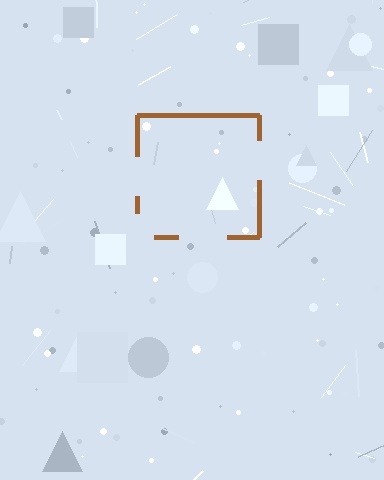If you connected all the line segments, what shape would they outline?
They would outline a square.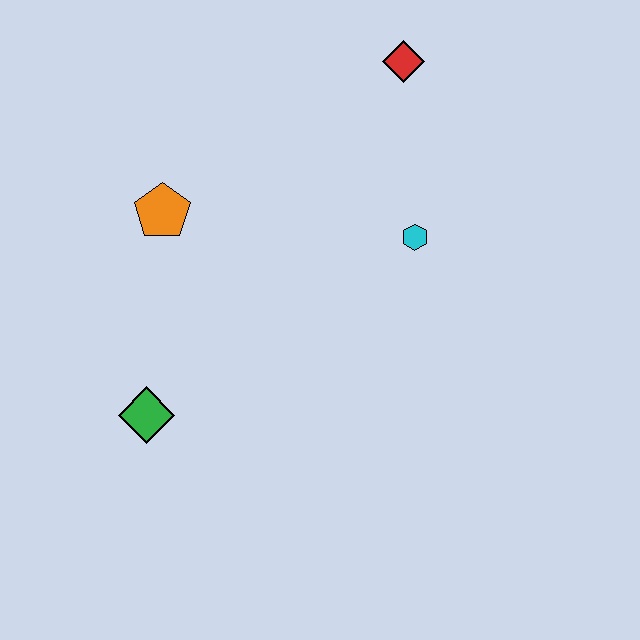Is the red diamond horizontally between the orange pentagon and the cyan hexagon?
Yes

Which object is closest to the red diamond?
The cyan hexagon is closest to the red diamond.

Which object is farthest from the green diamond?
The red diamond is farthest from the green diamond.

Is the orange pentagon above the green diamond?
Yes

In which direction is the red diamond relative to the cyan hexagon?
The red diamond is above the cyan hexagon.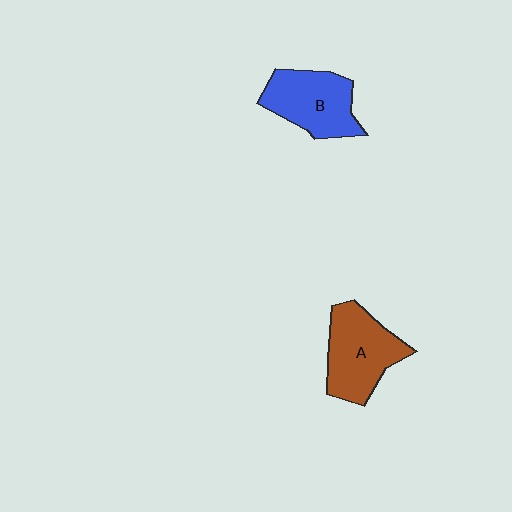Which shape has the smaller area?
Shape B (blue).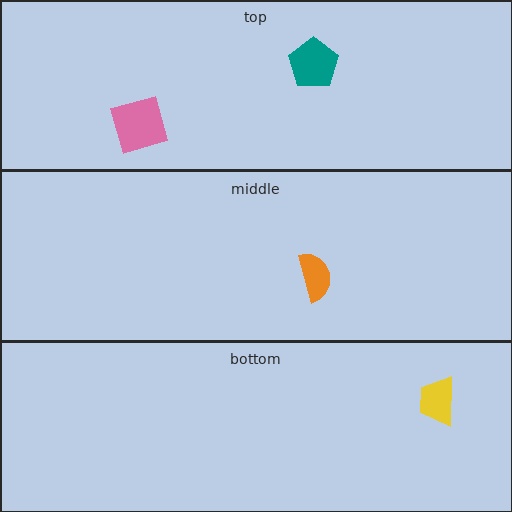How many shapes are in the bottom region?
1.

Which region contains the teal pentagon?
The top region.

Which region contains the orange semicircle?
The middle region.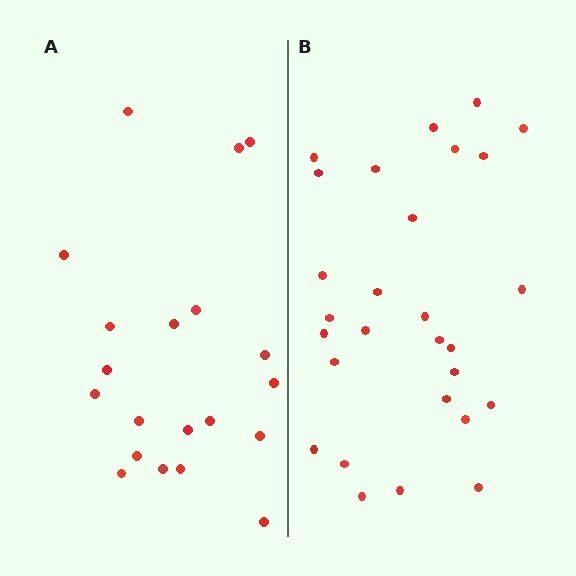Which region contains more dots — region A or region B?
Region B (the right region) has more dots.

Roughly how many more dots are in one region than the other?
Region B has roughly 8 or so more dots than region A.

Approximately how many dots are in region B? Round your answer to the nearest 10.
About 30 dots. (The exact count is 28, which rounds to 30.)